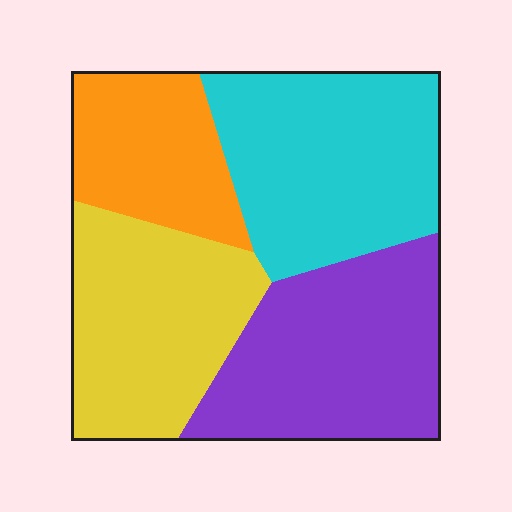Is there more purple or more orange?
Purple.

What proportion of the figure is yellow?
Yellow covers around 25% of the figure.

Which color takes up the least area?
Orange, at roughly 15%.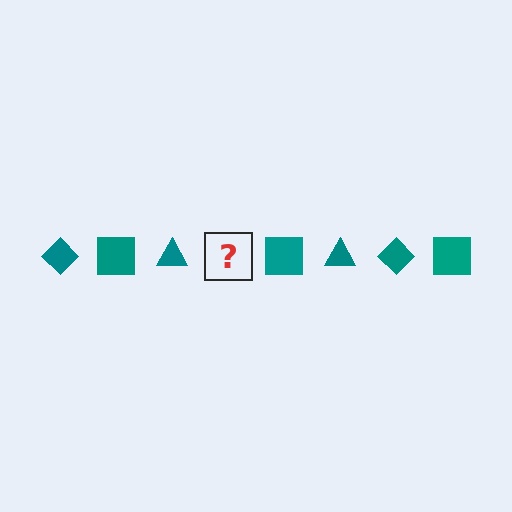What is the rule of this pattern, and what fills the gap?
The rule is that the pattern cycles through diamond, square, triangle shapes in teal. The gap should be filled with a teal diamond.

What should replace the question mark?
The question mark should be replaced with a teal diamond.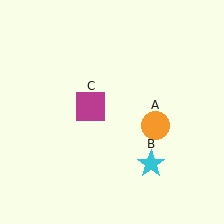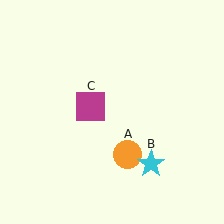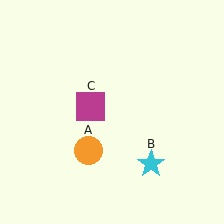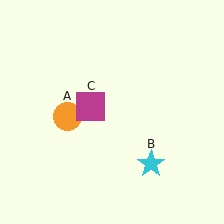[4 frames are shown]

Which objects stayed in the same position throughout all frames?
Cyan star (object B) and magenta square (object C) remained stationary.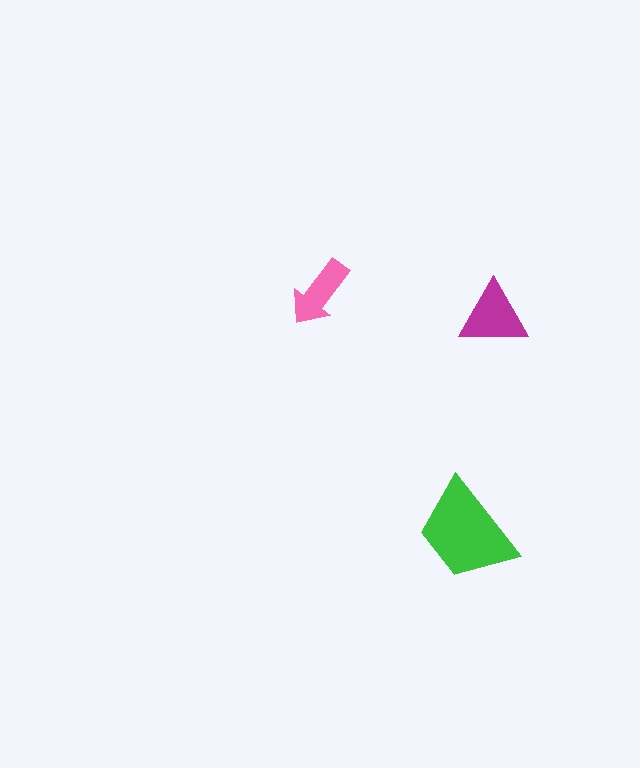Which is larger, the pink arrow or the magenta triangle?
The magenta triangle.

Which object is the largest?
The green trapezoid.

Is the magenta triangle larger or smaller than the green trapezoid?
Smaller.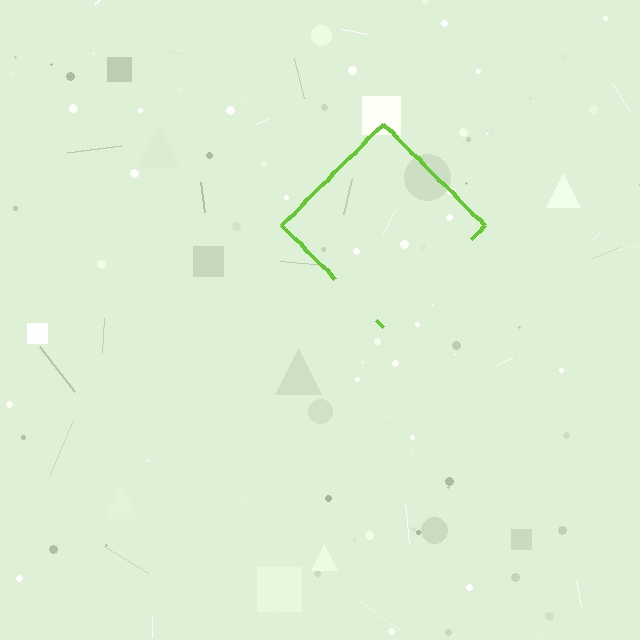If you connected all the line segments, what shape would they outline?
They would outline a diamond.